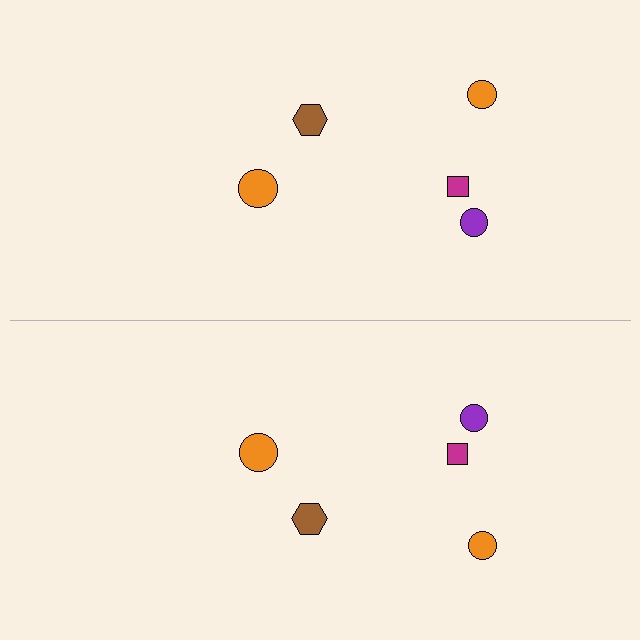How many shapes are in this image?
There are 10 shapes in this image.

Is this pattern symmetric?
Yes, this pattern has bilateral (reflection) symmetry.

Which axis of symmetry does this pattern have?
The pattern has a horizontal axis of symmetry running through the center of the image.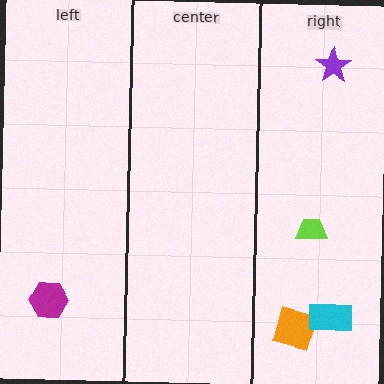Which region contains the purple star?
The right region.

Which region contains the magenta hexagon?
The left region.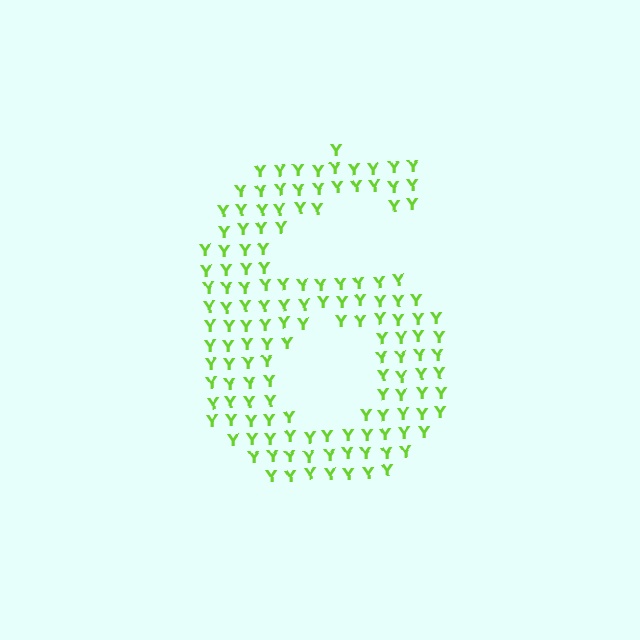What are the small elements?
The small elements are letter Y's.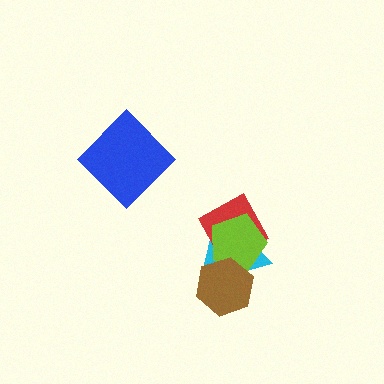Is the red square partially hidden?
Yes, it is partially covered by another shape.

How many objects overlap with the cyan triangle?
3 objects overlap with the cyan triangle.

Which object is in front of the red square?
The lime pentagon is in front of the red square.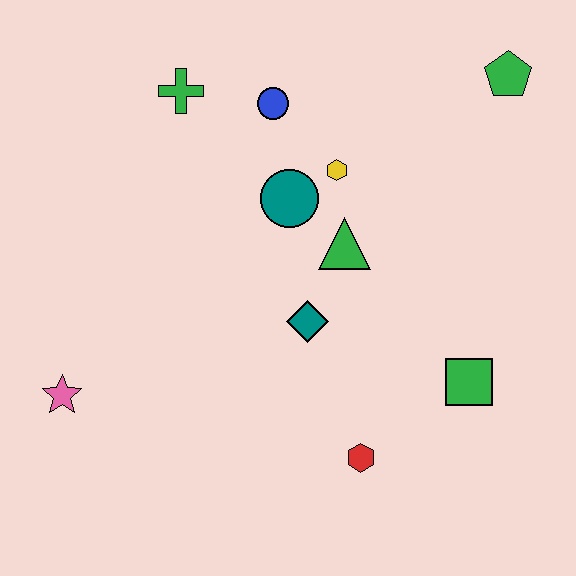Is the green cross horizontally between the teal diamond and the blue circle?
No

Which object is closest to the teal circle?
The yellow hexagon is closest to the teal circle.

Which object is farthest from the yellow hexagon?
The pink star is farthest from the yellow hexagon.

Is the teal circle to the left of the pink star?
No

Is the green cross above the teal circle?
Yes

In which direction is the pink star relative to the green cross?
The pink star is below the green cross.